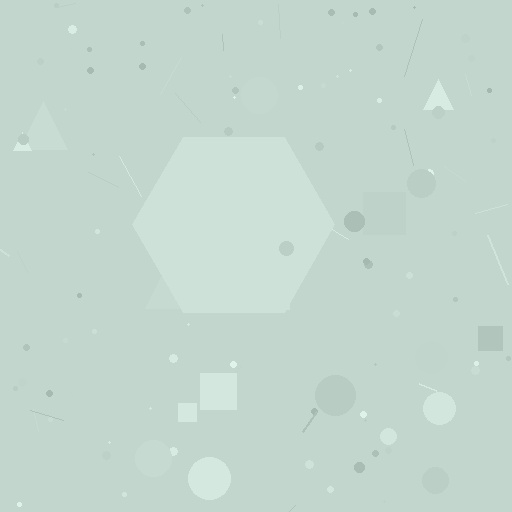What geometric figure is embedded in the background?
A hexagon is embedded in the background.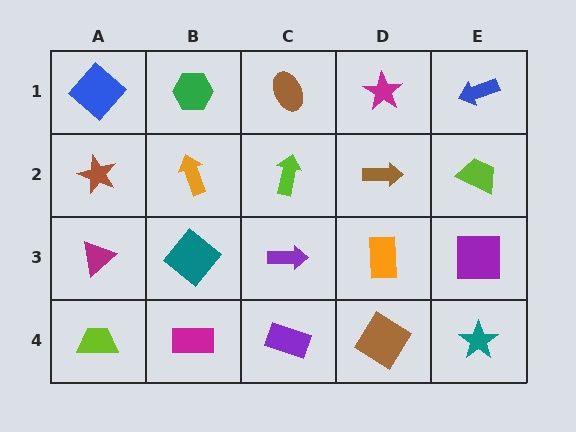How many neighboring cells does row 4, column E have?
2.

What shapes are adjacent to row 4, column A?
A magenta triangle (row 3, column A), a magenta rectangle (row 4, column B).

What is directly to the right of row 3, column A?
A teal diamond.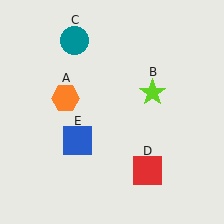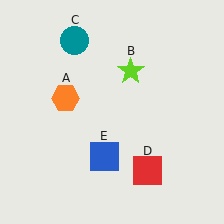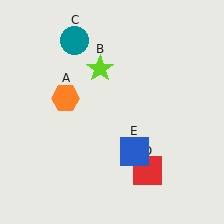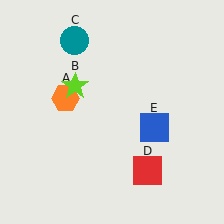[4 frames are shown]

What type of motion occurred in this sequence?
The lime star (object B), blue square (object E) rotated counterclockwise around the center of the scene.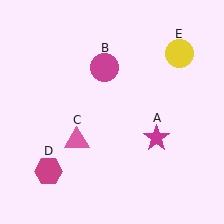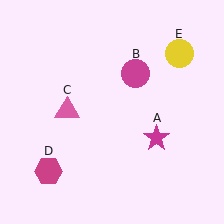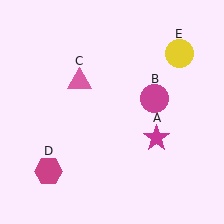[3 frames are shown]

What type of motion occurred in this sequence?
The magenta circle (object B), pink triangle (object C) rotated clockwise around the center of the scene.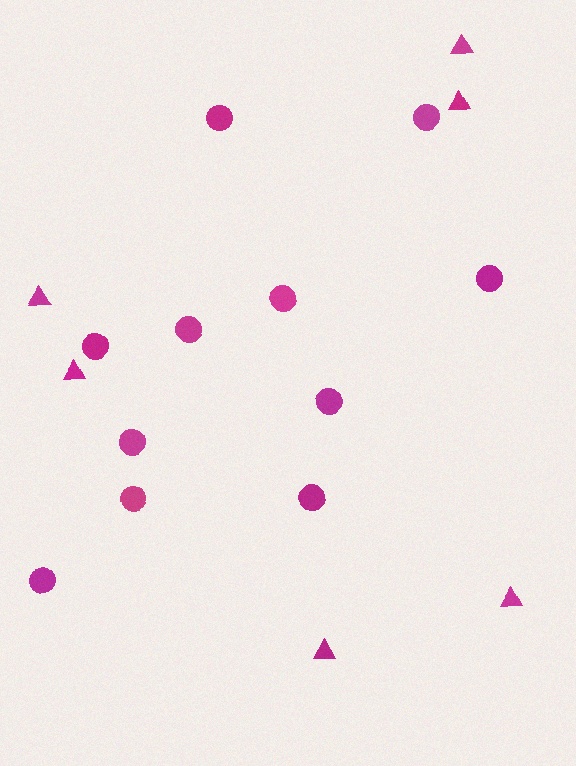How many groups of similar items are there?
There are 2 groups: one group of circles (11) and one group of triangles (6).